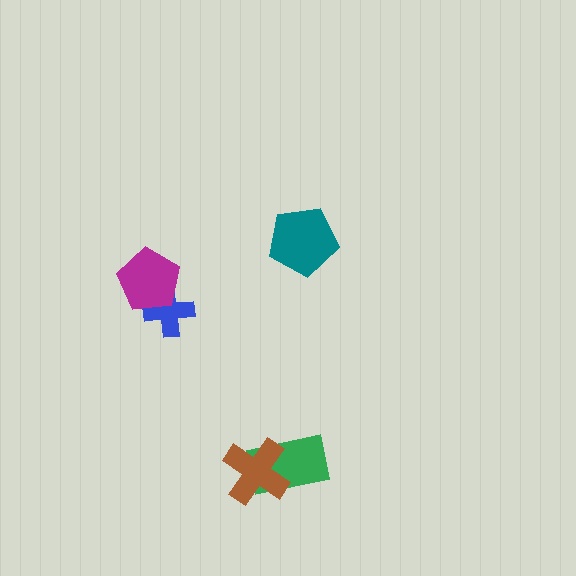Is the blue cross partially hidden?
Yes, it is partially covered by another shape.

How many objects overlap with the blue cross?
1 object overlaps with the blue cross.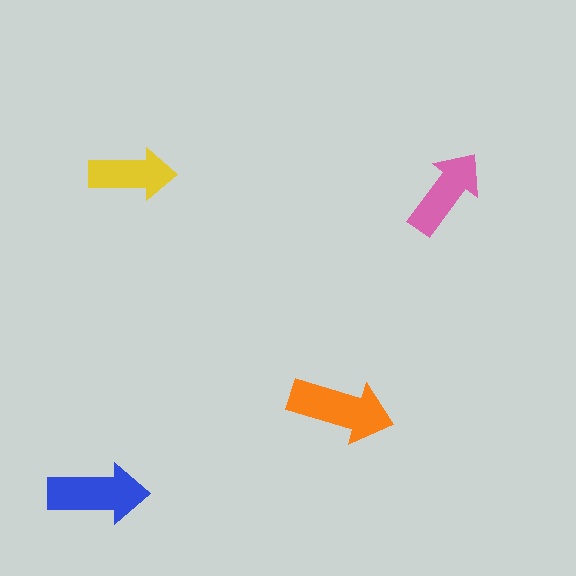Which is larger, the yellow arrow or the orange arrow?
The orange one.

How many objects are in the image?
There are 4 objects in the image.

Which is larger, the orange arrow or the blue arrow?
The orange one.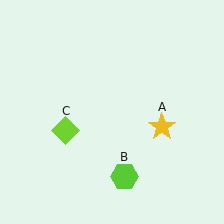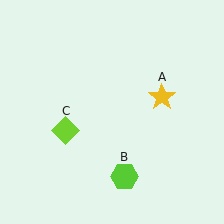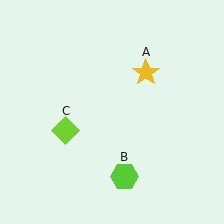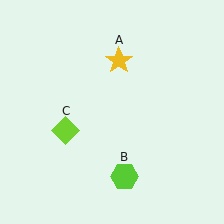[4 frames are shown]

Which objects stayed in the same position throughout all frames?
Lime hexagon (object B) and lime diamond (object C) remained stationary.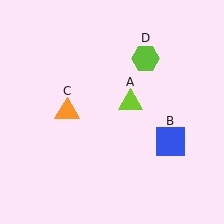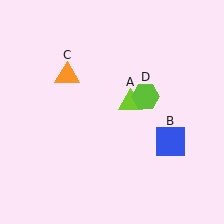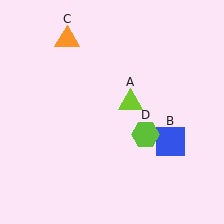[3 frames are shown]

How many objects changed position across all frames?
2 objects changed position: orange triangle (object C), lime hexagon (object D).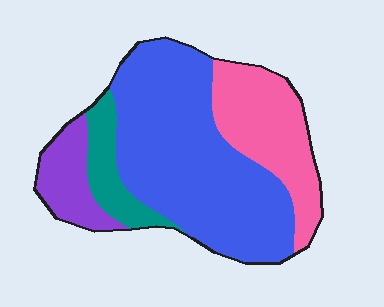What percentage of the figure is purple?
Purple takes up about one eighth (1/8) of the figure.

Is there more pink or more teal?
Pink.